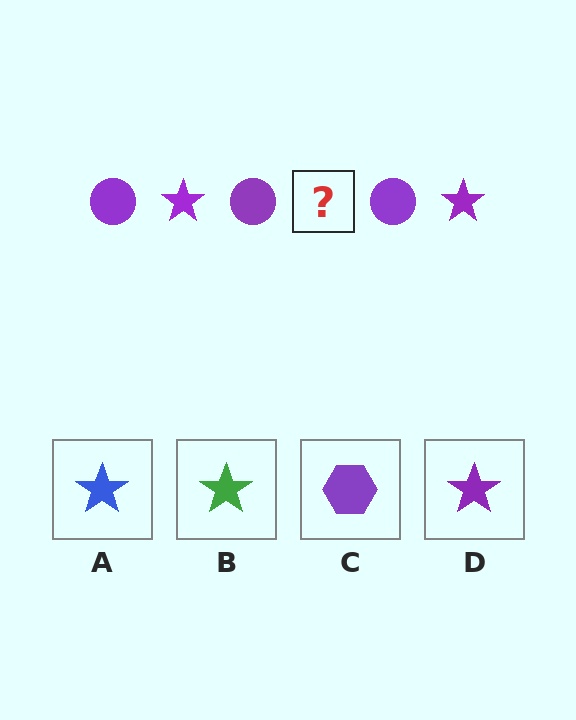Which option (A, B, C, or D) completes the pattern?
D.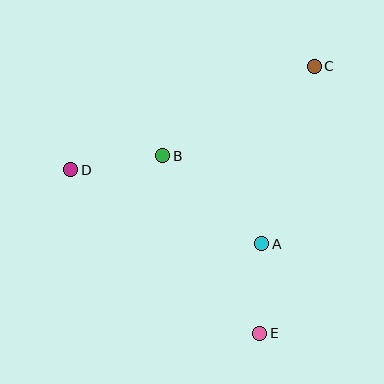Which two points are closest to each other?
Points A and E are closest to each other.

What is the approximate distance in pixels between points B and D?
The distance between B and D is approximately 93 pixels.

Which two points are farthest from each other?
Points C and E are farthest from each other.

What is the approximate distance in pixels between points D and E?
The distance between D and E is approximately 250 pixels.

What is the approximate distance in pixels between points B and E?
The distance between B and E is approximately 202 pixels.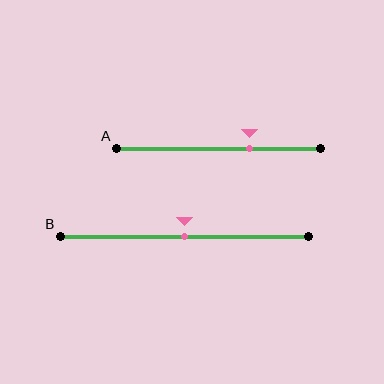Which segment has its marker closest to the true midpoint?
Segment B has its marker closest to the true midpoint.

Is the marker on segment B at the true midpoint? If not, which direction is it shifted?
Yes, the marker on segment B is at the true midpoint.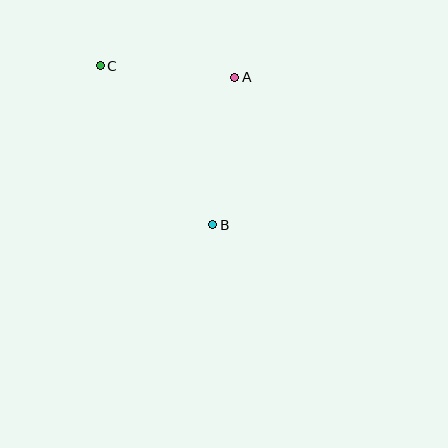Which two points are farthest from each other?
Points B and C are farthest from each other.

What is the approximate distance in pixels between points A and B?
The distance between A and B is approximately 149 pixels.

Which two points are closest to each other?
Points A and C are closest to each other.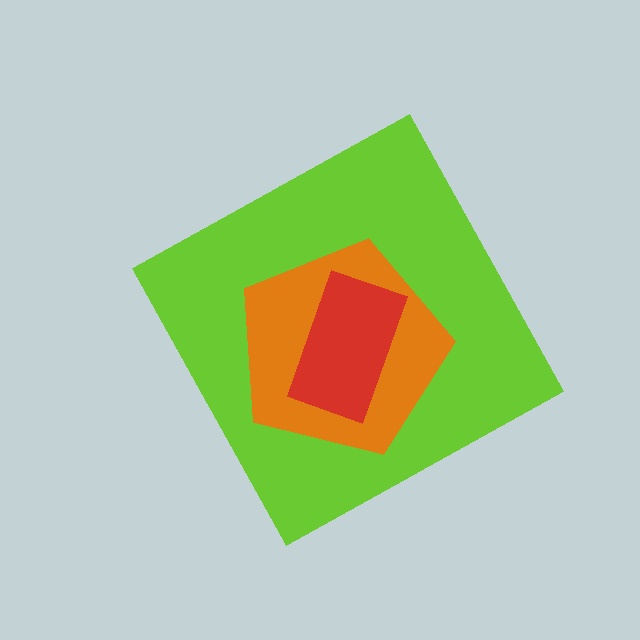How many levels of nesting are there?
3.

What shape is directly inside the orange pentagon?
The red rectangle.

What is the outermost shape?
The lime diamond.